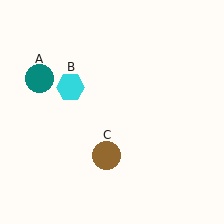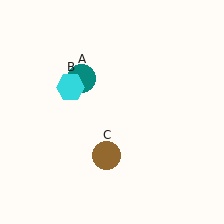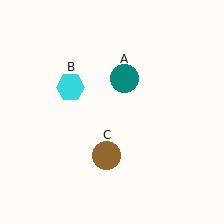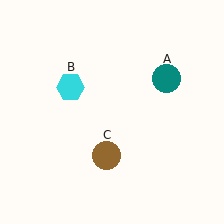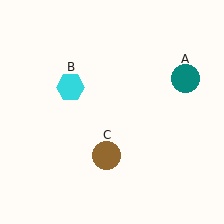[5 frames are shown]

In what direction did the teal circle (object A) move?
The teal circle (object A) moved right.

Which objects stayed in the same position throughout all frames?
Cyan hexagon (object B) and brown circle (object C) remained stationary.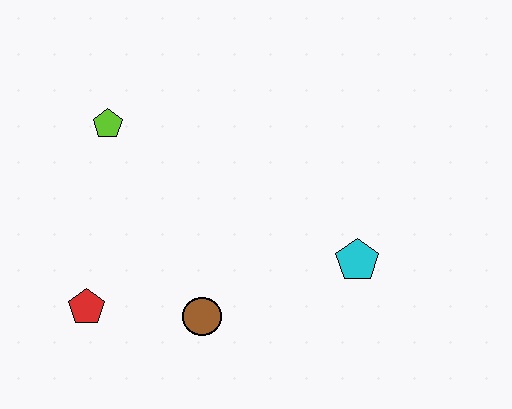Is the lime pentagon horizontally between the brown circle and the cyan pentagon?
No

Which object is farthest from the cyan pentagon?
The lime pentagon is farthest from the cyan pentagon.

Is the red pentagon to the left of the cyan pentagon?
Yes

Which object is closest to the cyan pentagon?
The brown circle is closest to the cyan pentagon.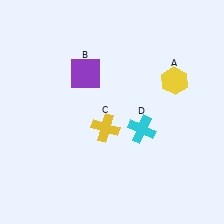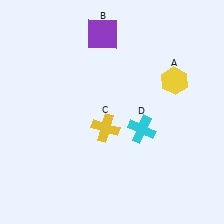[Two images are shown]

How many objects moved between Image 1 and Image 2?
1 object moved between the two images.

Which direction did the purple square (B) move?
The purple square (B) moved up.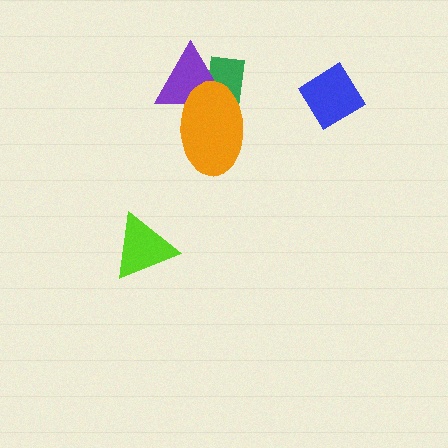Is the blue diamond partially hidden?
No, no other shape covers it.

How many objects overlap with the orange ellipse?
2 objects overlap with the orange ellipse.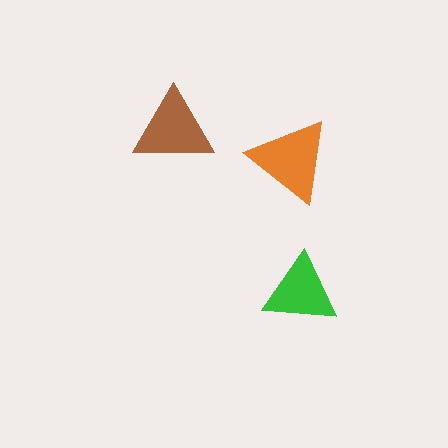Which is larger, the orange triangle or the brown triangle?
The orange one.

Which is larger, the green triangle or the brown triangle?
The brown one.